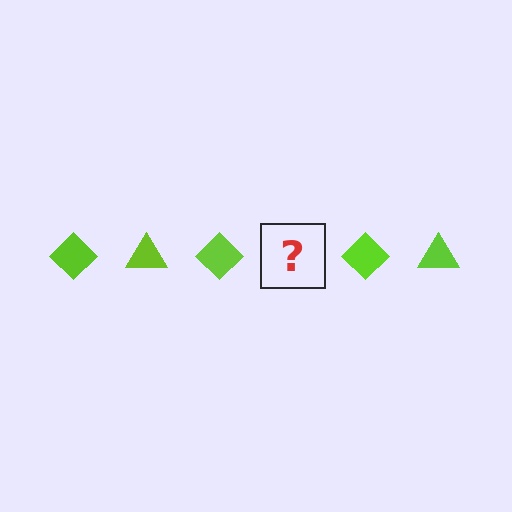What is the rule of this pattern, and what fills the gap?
The rule is that the pattern cycles through diamond, triangle shapes in lime. The gap should be filled with a lime triangle.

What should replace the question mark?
The question mark should be replaced with a lime triangle.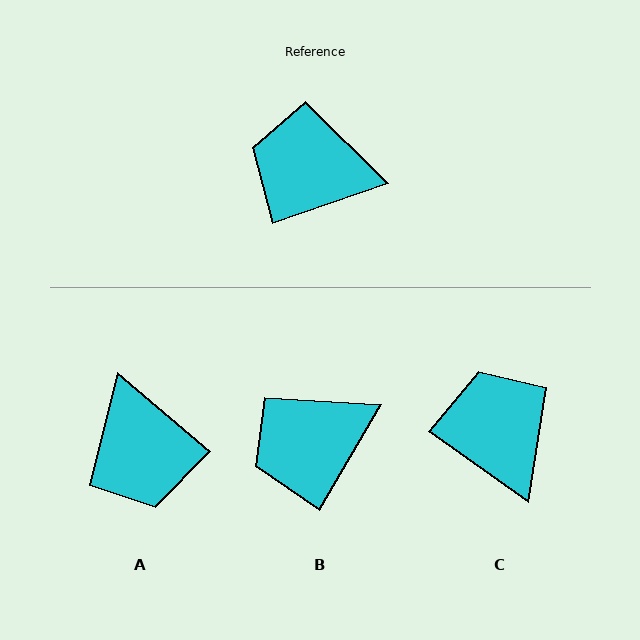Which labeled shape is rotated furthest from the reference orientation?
A, about 121 degrees away.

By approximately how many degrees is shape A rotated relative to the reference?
Approximately 121 degrees counter-clockwise.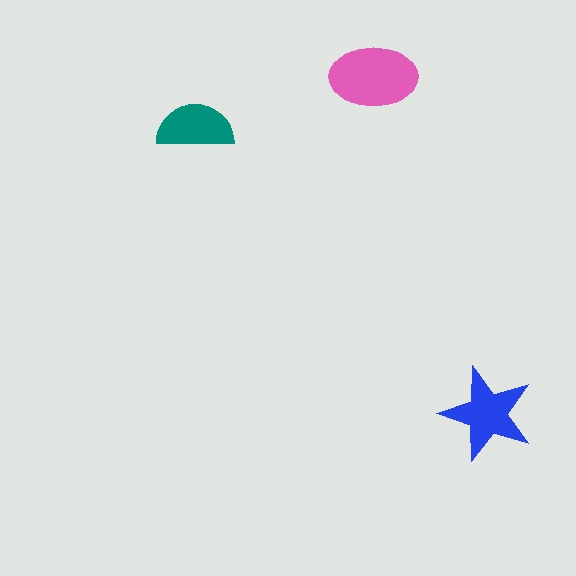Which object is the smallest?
The teal semicircle.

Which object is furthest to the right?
The blue star is rightmost.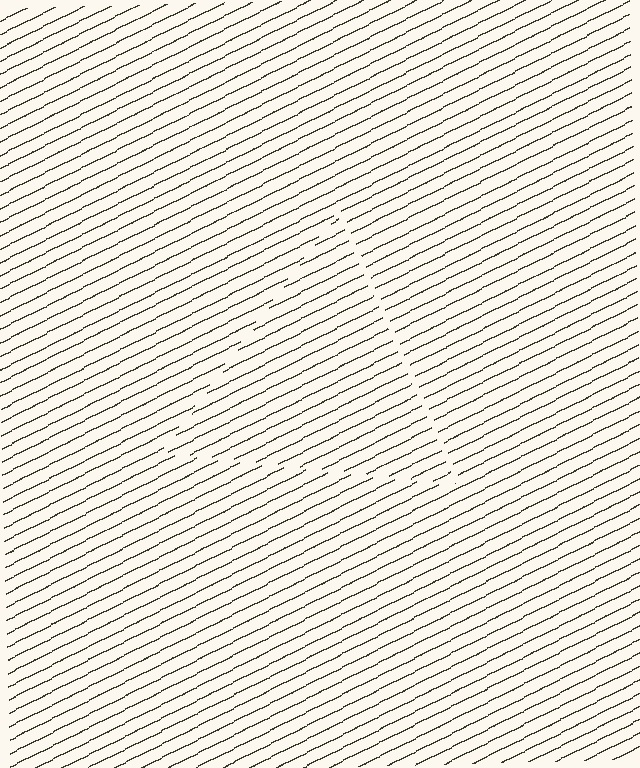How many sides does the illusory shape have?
3 sides — the line-ends trace a triangle.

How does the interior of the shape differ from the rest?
The interior of the shape contains the same grating, shifted by half a period — the contour is defined by the phase discontinuity where line-ends from the inner and outer gratings abut.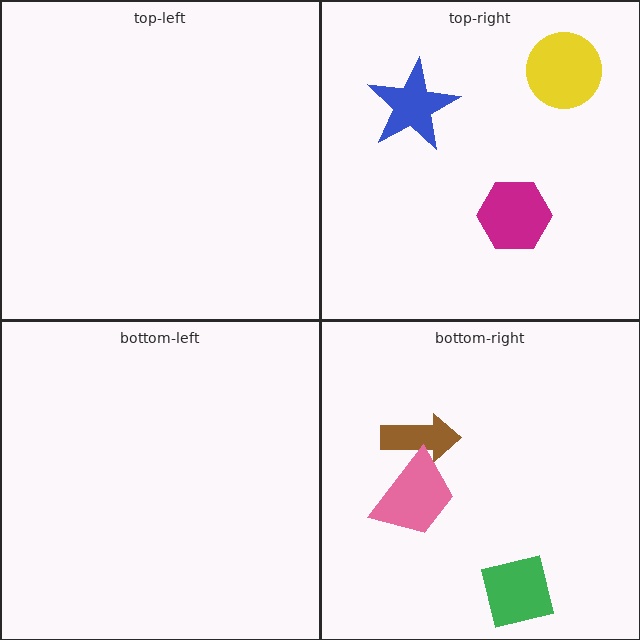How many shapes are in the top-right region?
3.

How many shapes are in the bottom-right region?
3.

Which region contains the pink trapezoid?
The bottom-right region.